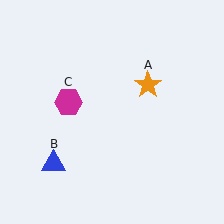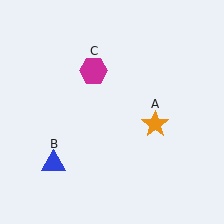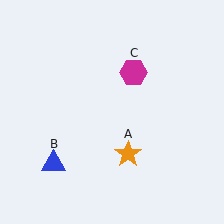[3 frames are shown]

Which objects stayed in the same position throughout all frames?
Blue triangle (object B) remained stationary.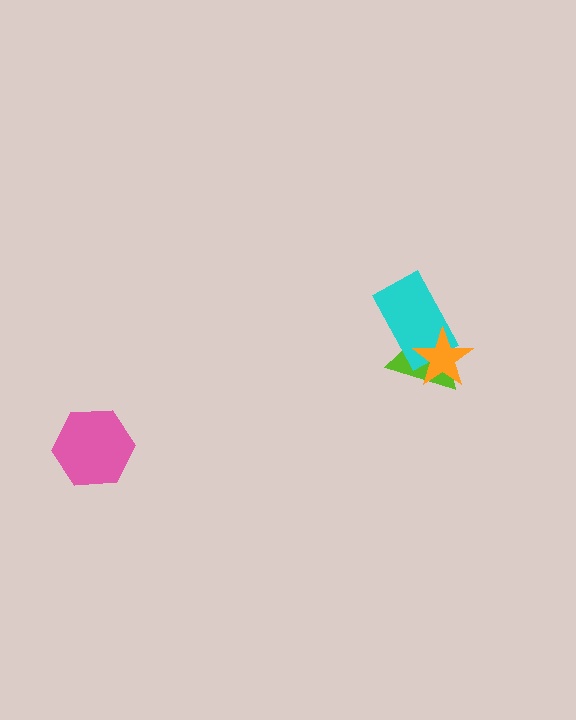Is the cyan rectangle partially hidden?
Yes, it is partially covered by another shape.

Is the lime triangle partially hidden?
Yes, it is partially covered by another shape.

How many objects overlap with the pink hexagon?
0 objects overlap with the pink hexagon.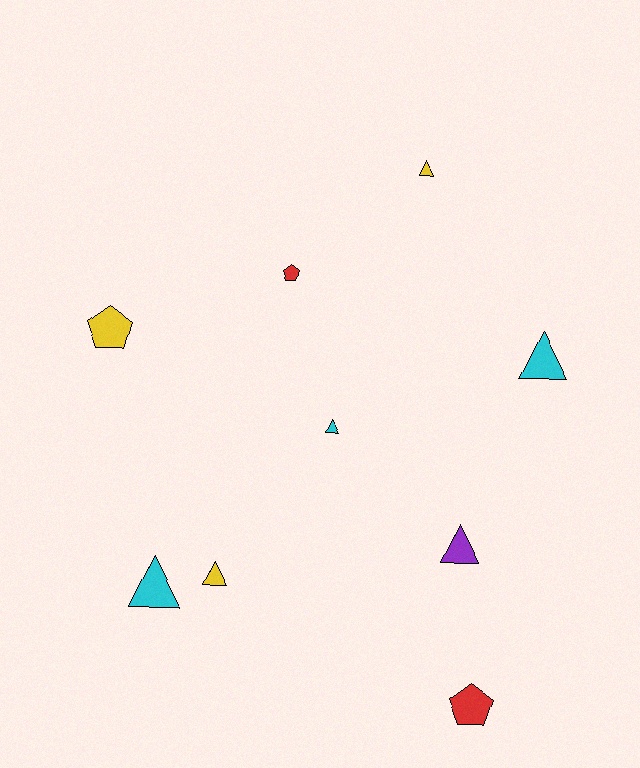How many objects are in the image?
There are 9 objects.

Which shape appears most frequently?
Triangle, with 6 objects.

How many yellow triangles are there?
There are 2 yellow triangles.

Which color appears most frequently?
Yellow, with 3 objects.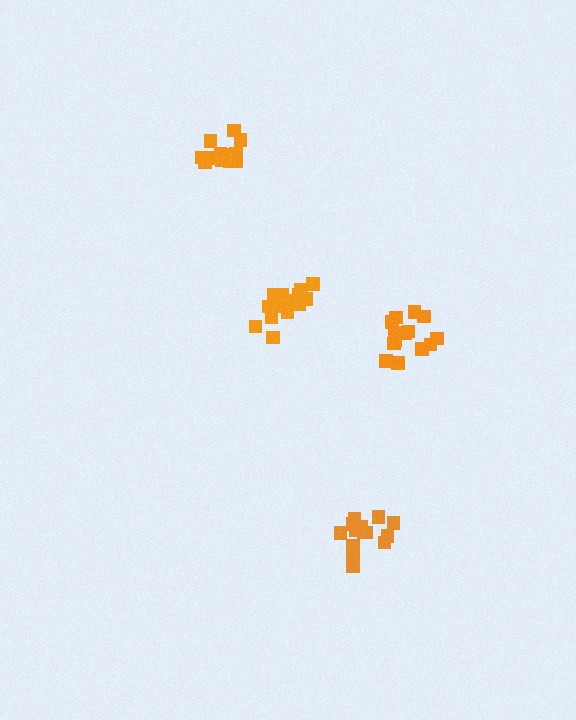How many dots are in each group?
Group 1: 14 dots, Group 2: 18 dots, Group 3: 15 dots, Group 4: 14 dots (61 total).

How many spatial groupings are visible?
There are 4 spatial groupings.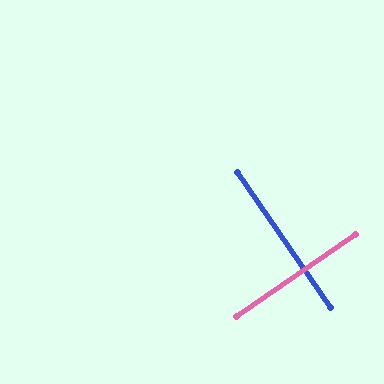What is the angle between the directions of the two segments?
Approximately 90 degrees.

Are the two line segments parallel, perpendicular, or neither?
Perpendicular — they meet at approximately 90°.